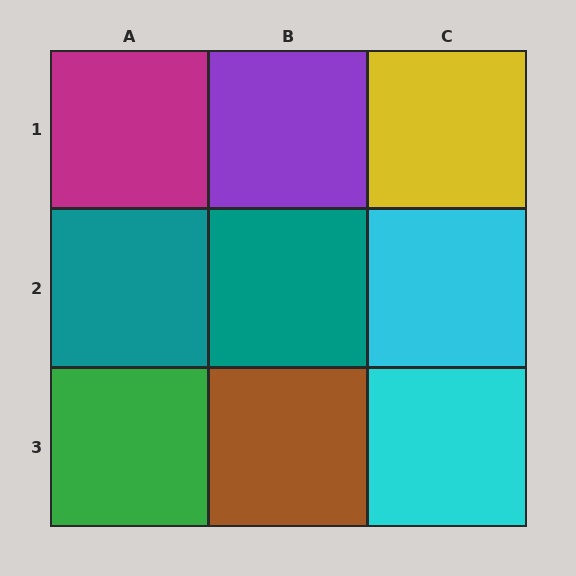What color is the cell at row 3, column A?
Green.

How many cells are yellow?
1 cell is yellow.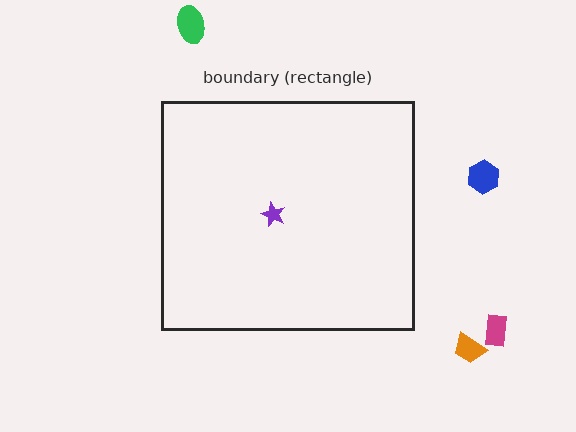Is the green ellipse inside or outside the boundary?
Outside.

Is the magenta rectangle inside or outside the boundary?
Outside.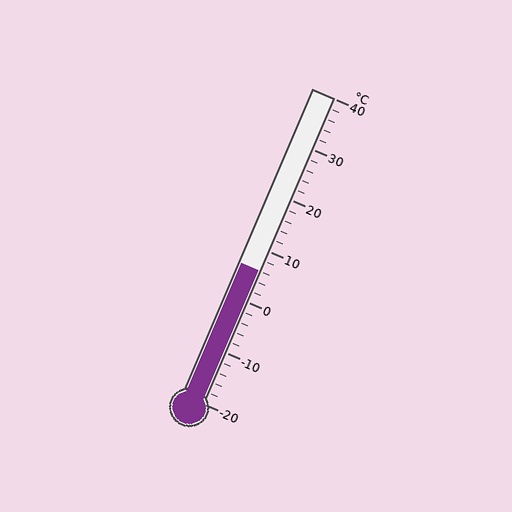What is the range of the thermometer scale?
The thermometer scale ranges from -20°C to 40°C.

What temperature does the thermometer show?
The thermometer shows approximately 6°C.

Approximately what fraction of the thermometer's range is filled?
The thermometer is filled to approximately 45% of its range.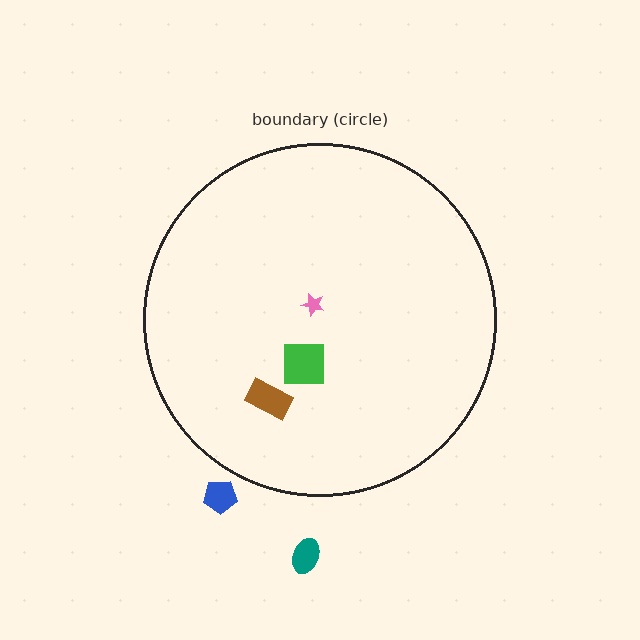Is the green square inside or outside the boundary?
Inside.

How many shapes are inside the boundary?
3 inside, 2 outside.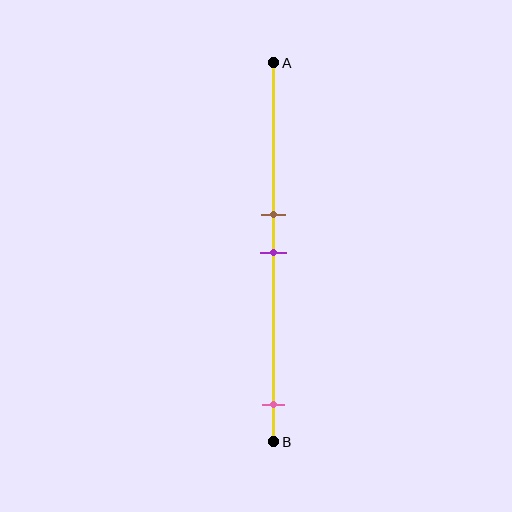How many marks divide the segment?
There are 3 marks dividing the segment.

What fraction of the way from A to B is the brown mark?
The brown mark is approximately 40% (0.4) of the way from A to B.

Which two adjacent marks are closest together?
The brown and purple marks are the closest adjacent pair.